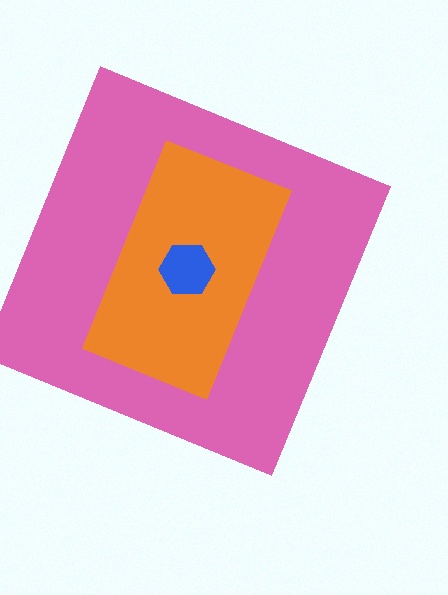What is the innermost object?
The blue hexagon.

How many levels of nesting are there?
3.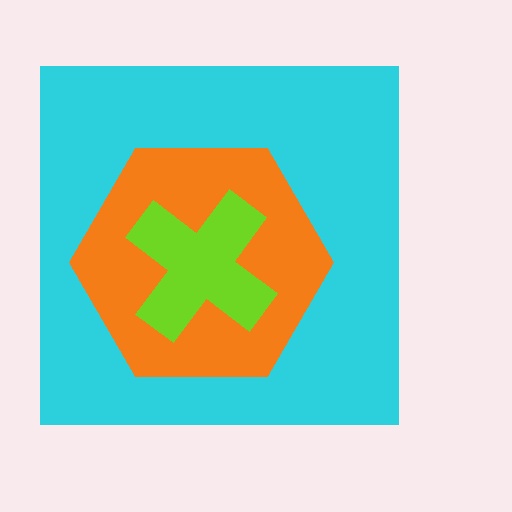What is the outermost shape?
The cyan square.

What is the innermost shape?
The lime cross.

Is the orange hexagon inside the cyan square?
Yes.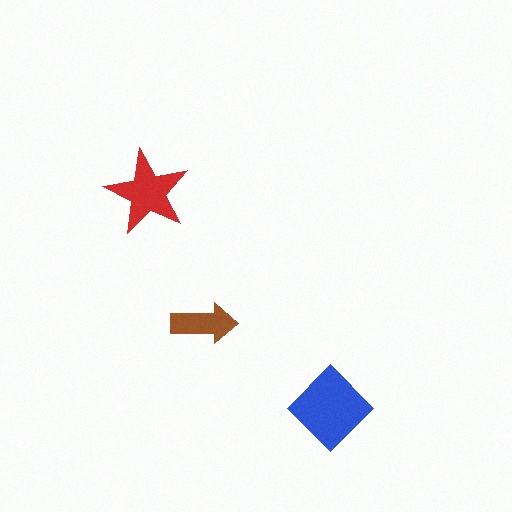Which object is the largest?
The blue diamond.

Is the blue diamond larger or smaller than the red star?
Larger.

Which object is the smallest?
The brown arrow.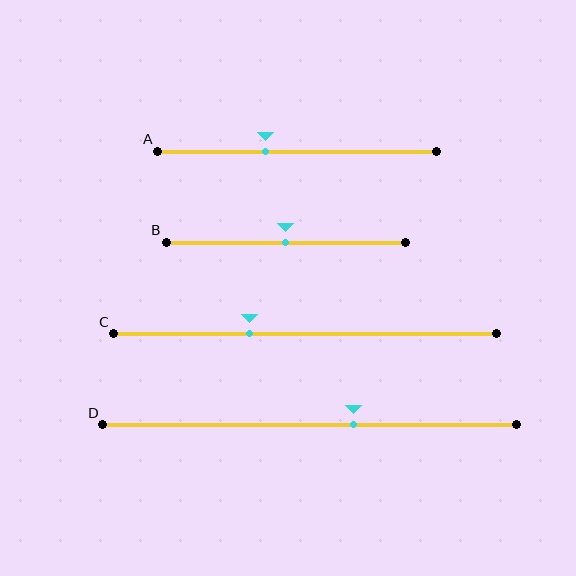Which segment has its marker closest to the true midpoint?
Segment B has its marker closest to the true midpoint.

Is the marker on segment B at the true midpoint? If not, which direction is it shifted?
Yes, the marker on segment B is at the true midpoint.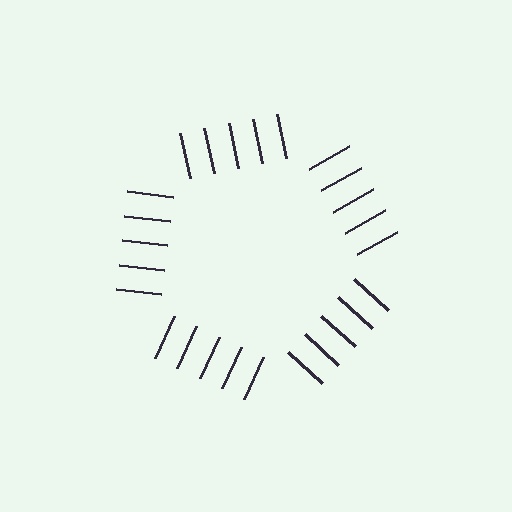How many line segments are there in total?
25 — 5 along each of the 5 edges.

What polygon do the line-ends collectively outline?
An illusory pentagon — the line segments terminate on its edges but no continuous stroke is drawn.